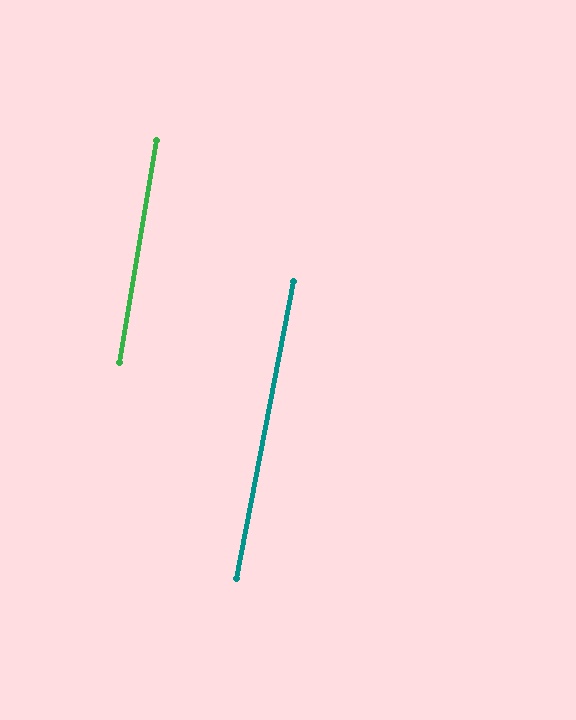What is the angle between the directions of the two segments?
Approximately 2 degrees.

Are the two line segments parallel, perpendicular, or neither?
Parallel — their directions differ by only 1.5°.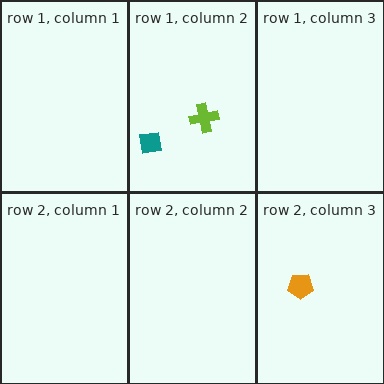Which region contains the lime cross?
The row 1, column 2 region.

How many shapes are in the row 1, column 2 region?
2.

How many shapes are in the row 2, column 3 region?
1.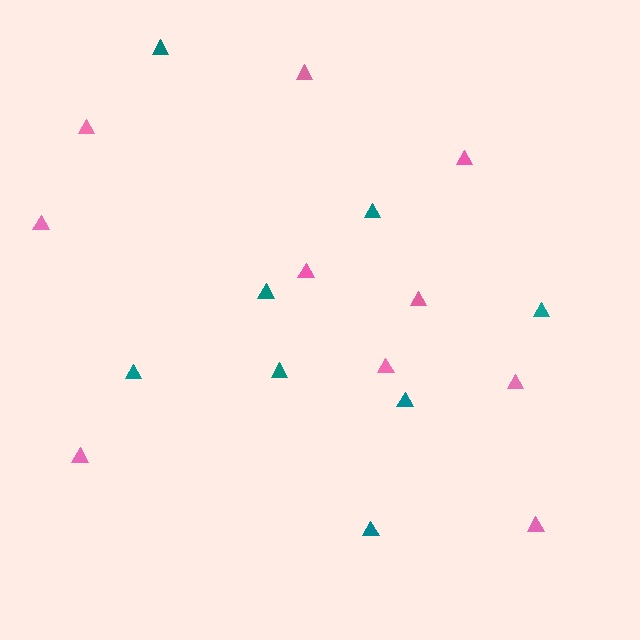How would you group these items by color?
There are 2 groups: one group of pink triangles (10) and one group of teal triangles (8).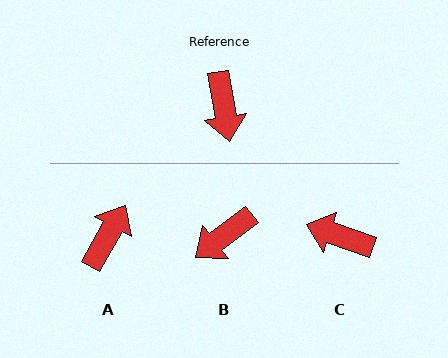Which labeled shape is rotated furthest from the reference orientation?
A, about 141 degrees away.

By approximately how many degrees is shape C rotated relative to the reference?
Approximately 118 degrees clockwise.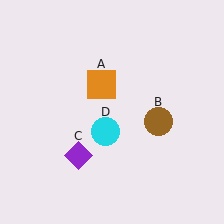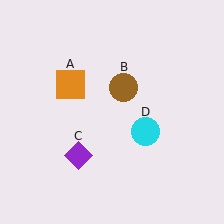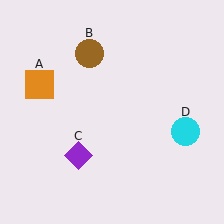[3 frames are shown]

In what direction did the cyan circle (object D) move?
The cyan circle (object D) moved right.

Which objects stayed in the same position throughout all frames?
Purple diamond (object C) remained stationary.